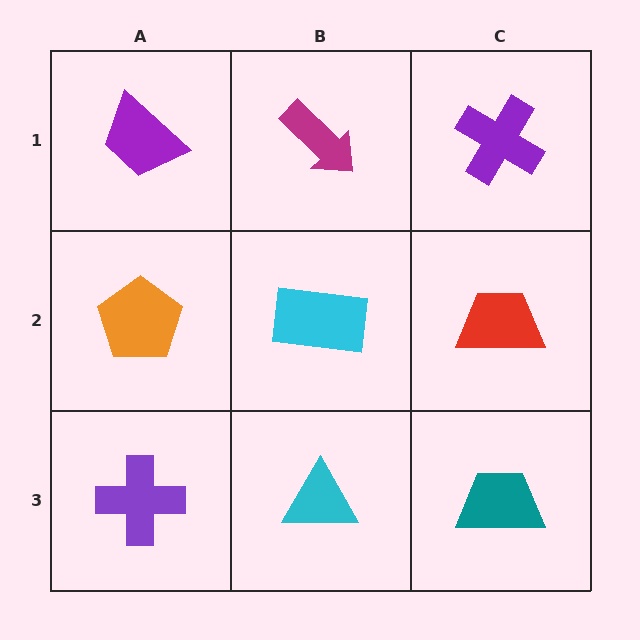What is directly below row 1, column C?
A red trapezoid.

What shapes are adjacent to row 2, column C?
A purple cross (row 1, column C), a teal trapezoid (row 3, column C), a cyan rectangle (row 2, column B).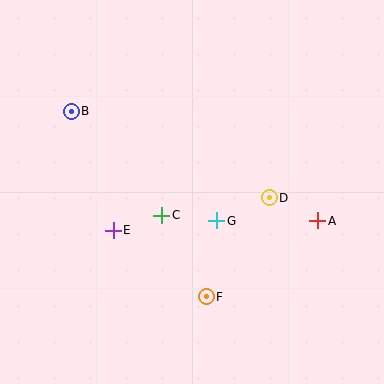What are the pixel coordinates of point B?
Point B is at (71, 111).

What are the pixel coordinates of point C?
Point C is at (162, 215).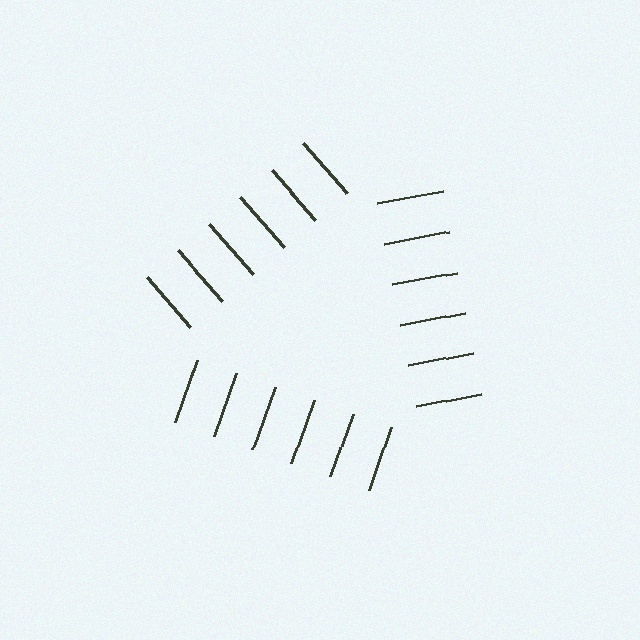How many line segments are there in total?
18 — 6 along each of the 3 edges.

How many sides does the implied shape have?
3 sides — the line-ends trace a triangle.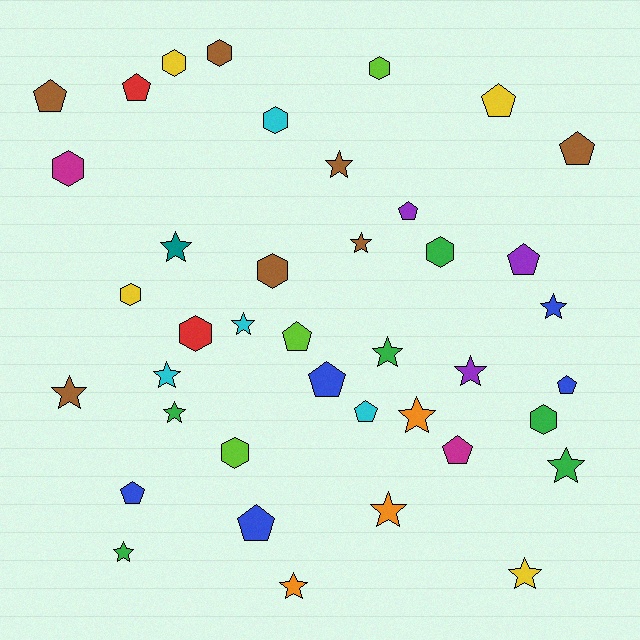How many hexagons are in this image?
There are 11 hexagons.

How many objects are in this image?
There are 40 objects.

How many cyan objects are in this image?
There are 4 cyan objects.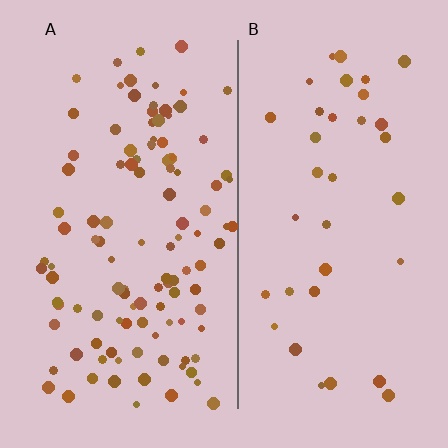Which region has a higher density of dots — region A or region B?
A (the left).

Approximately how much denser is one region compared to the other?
Approximately 3.1× — region A over region B.